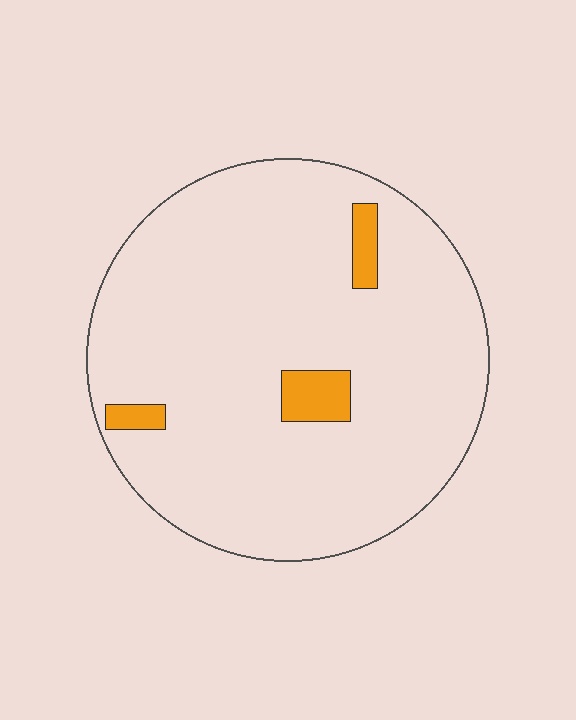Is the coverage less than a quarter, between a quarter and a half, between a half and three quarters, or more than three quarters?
Less than a quarter.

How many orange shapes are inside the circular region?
3.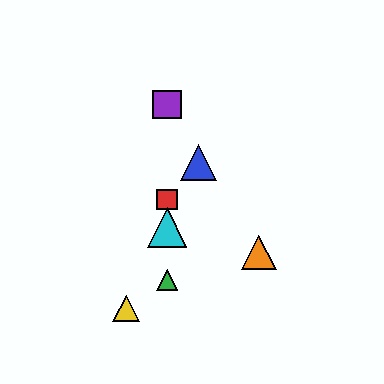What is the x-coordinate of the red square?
The red square is at x≈167.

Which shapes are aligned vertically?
The red square, the green triangle, the purple square, the cyan triangle are aligned vertically.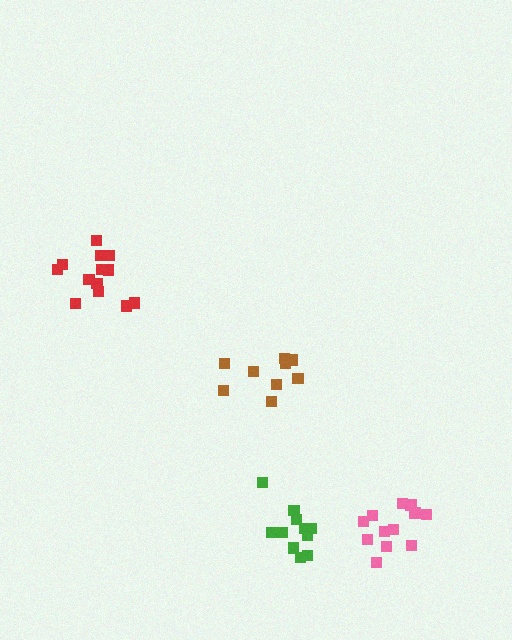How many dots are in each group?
Group 1: 9 dots, Group 2: 11 dots, Group 3: 13 dots, Group 4: 12 dots (45 total).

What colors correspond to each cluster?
The clusters are colored: brown, green, red, pink.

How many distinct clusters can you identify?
There are 4 distinct clusters.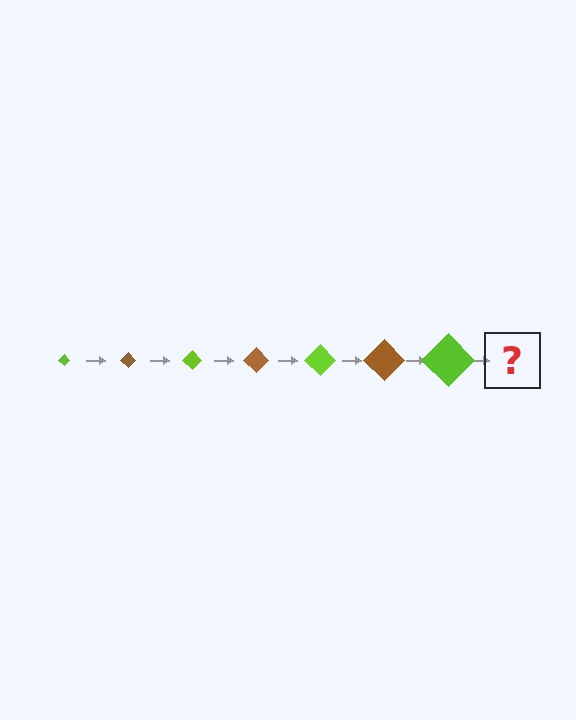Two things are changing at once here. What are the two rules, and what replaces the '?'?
The two rules are that the diamond grows larger each step and the color cycles through lime and brown. The '?' should be a brown diamond, larger than the previous one.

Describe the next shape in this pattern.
It should be a brown diamond, larger than the previous one.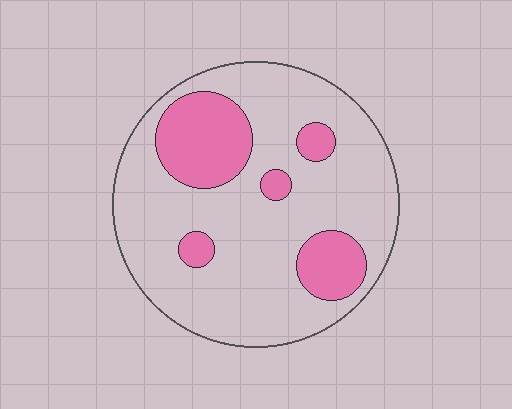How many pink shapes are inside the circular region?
5.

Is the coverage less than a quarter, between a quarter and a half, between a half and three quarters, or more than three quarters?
Less than a quarter.